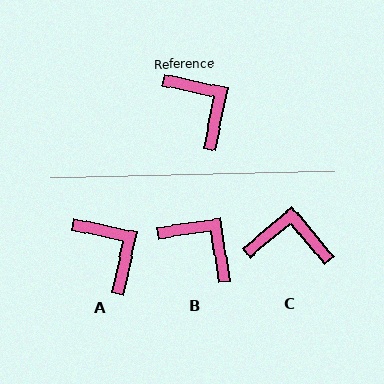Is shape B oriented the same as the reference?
No, it is off by about 20 degrees.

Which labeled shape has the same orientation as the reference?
A.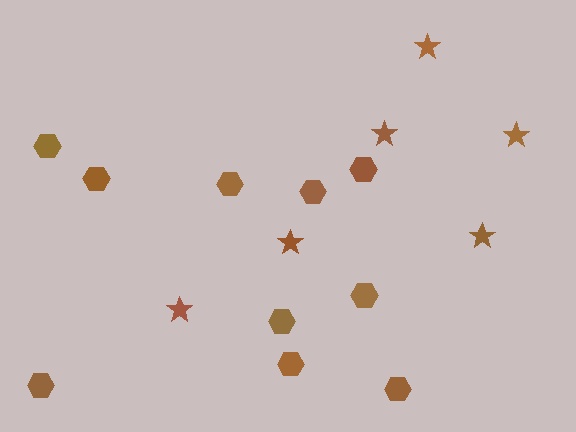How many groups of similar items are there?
There are 2 groups: one group of stars (6) and one group of hexagons (10).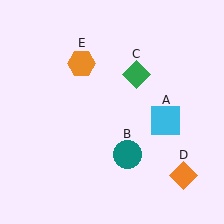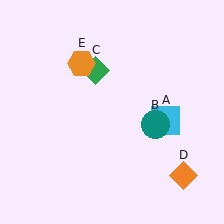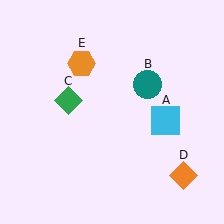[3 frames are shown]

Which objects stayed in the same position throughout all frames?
Cyan square (object A) and orange diamond (object D) and orange hexagon (object E) remained stationary.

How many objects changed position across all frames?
2 objects changed position: teal circle (object B), green diamond (object C).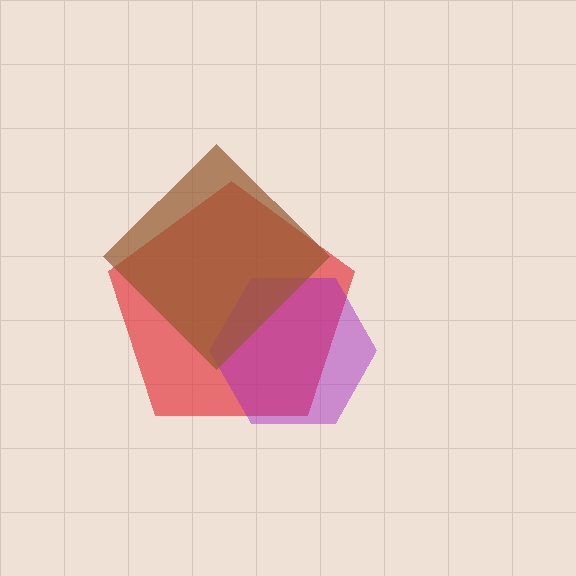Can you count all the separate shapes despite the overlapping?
Yes, there are 3 separate shapes.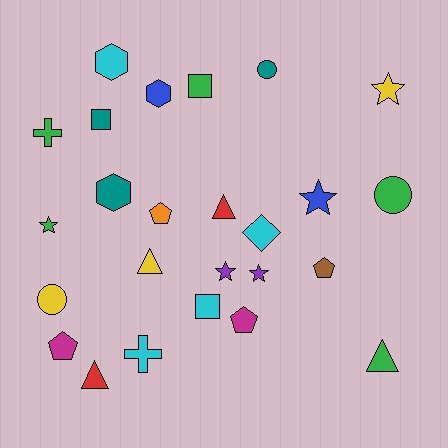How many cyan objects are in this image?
There are 4 cyan objects.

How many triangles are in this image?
There are 4 triangles.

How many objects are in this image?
There are 25 objects.